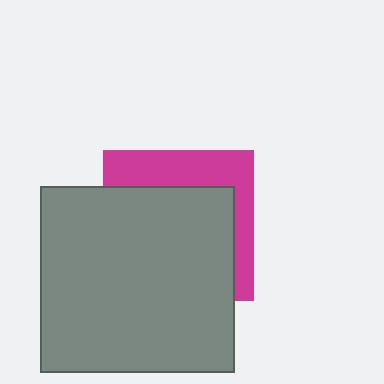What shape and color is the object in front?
The object in front is a gray rectangle.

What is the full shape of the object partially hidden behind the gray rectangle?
The partially hidden object is a magenta square.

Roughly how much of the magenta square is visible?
A small part of it is visible (roughly 33%).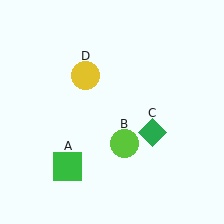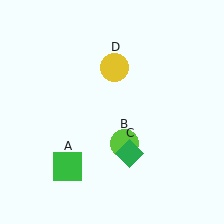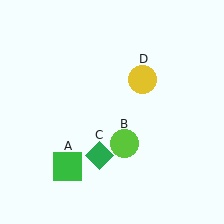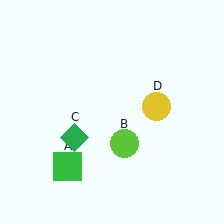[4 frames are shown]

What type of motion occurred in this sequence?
The green diamond (object C), yellow circle (object D) rotated clockwise around the center of the scene.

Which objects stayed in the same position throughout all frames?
Green square (object A) and lime circle (object B) remained stationary.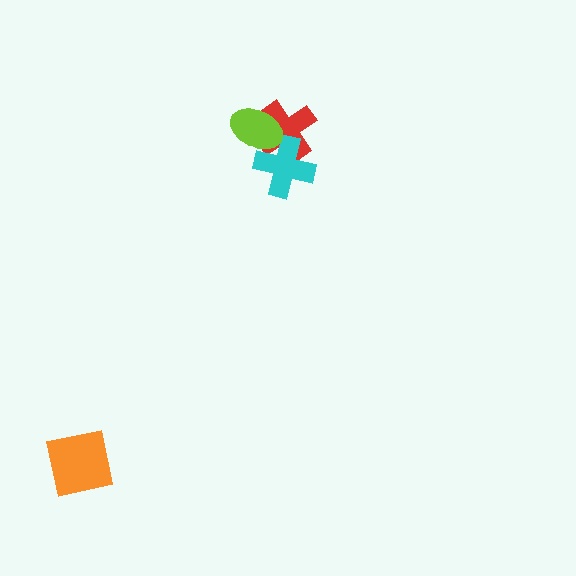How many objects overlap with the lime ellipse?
2 objects overlap with the lime ellipse.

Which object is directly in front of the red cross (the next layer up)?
The cyan cross is directly in front of the red cross.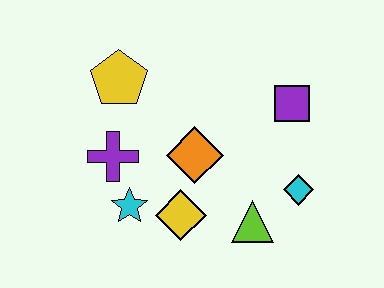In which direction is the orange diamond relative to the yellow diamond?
The orange diamond is above the yellow diamond.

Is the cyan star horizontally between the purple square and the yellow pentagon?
Yes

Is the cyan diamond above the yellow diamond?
Yes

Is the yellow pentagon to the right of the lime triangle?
No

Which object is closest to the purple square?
The cyan diamond is closest to the purple square.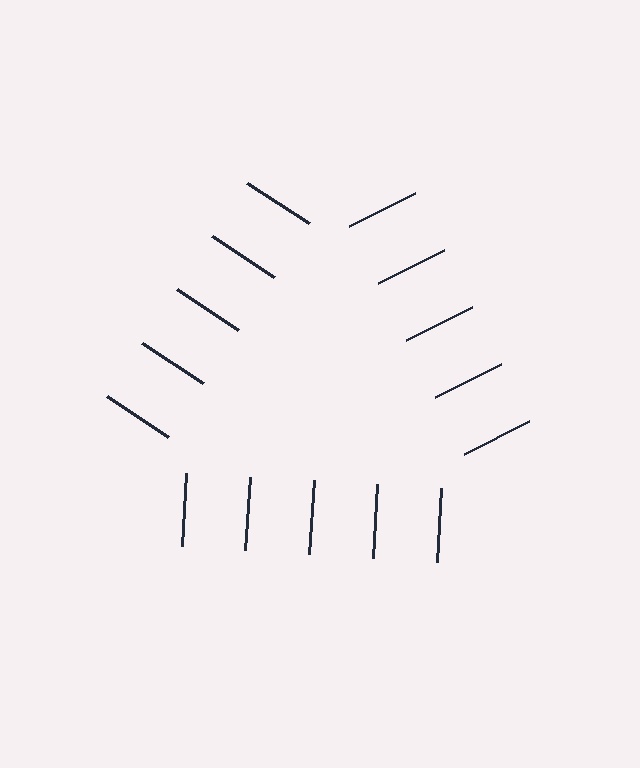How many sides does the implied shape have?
3 sides — the line-ends trace a triangle.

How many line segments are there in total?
15 — 5 along each of the 3 edges.